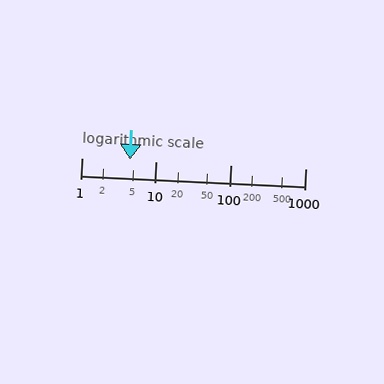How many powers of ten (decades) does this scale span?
The scale spans 3 decades, from 1 to 1000.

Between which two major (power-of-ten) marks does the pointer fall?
The pointer is between 1 and 10.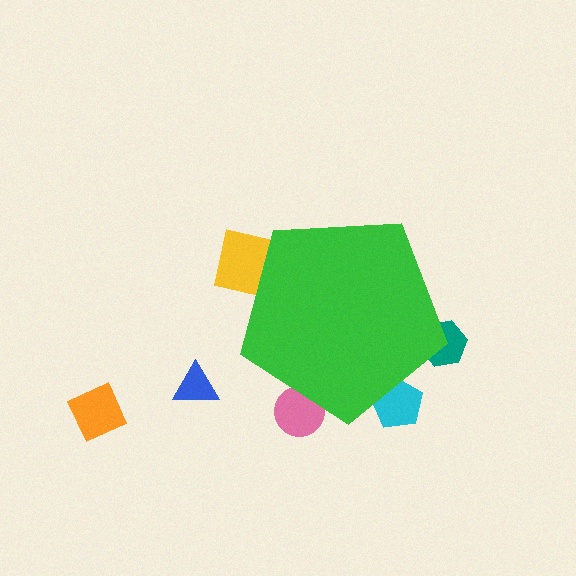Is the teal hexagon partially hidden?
Yes, the teal hexagon is partially hidden behind the green pentagon.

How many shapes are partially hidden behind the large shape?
4 shapes are partially hidden.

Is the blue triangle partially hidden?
No, the blue triangle is fully visible.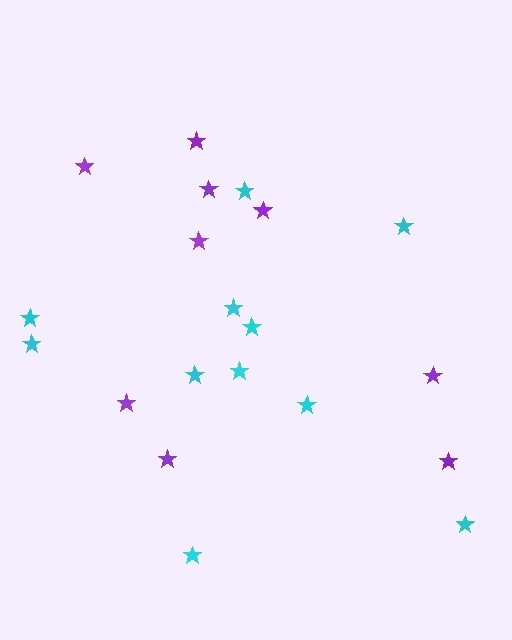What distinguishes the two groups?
There are 2 groups: one group of cyan stars (11) and one group of purple stars (9).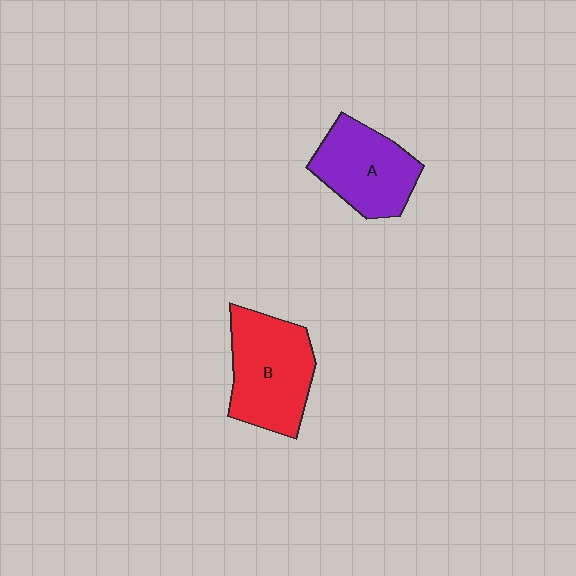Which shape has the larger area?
Shape B (red).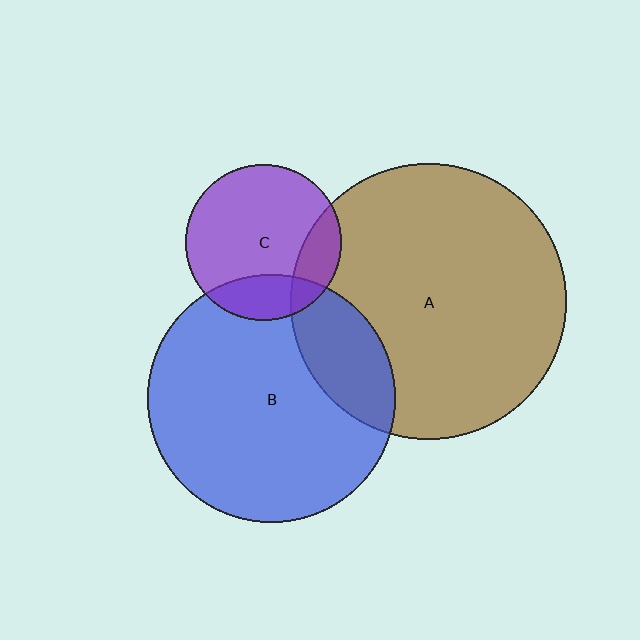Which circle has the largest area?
Circle A (brown).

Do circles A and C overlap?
Yes.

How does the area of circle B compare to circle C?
Approximately 2.5 times.